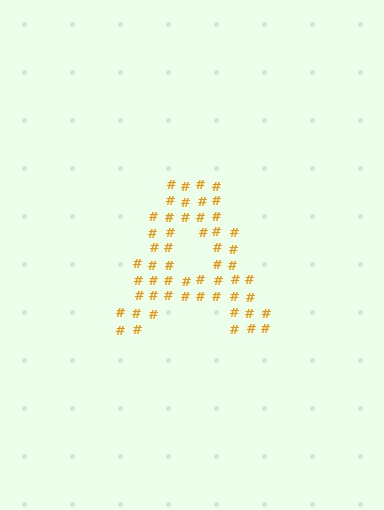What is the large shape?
The large shape is the letter A.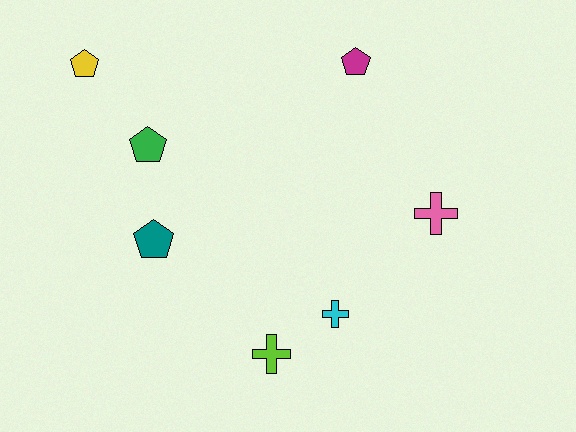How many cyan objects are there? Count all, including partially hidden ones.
There is 1 cyan object.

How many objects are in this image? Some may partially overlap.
There are 7 objects.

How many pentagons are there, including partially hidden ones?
There are 4 pentagons.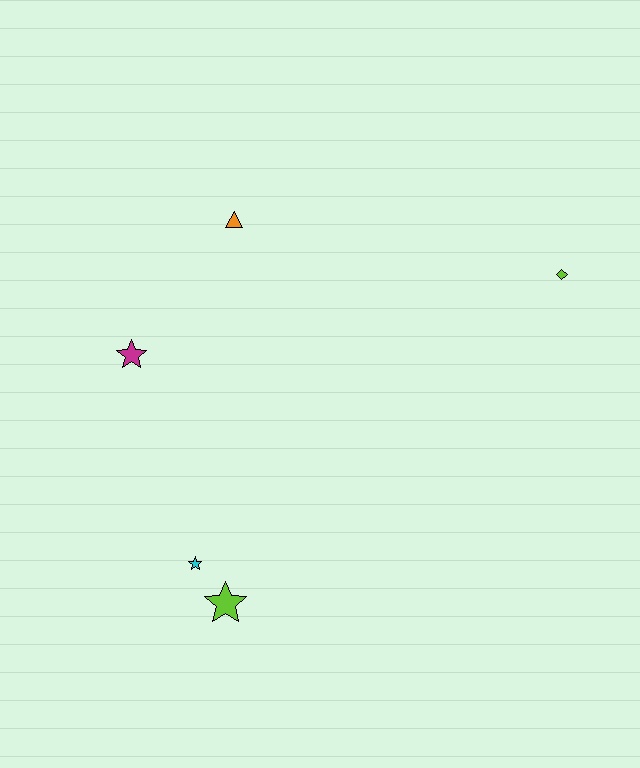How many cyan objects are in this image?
There is 1 cyan object.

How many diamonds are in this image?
There is 1 diamond.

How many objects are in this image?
There are 5 objects.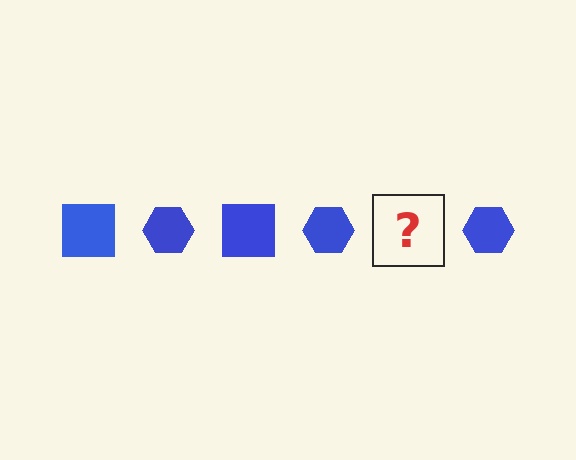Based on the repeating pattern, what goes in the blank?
The blank should be a blue square.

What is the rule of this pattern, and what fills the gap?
The rule is that the pattern cycles through square, hexagon shapes in blue. The gap should be filled with a blue square.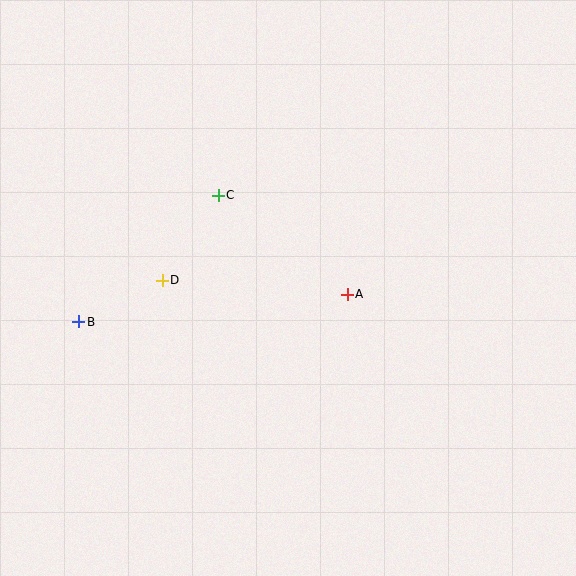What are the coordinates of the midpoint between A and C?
The midpoint between A and C is at (283, 245).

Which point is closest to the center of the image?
Point A at (347, 294) is closest to the center.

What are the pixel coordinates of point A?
Point A is at (347, 294).